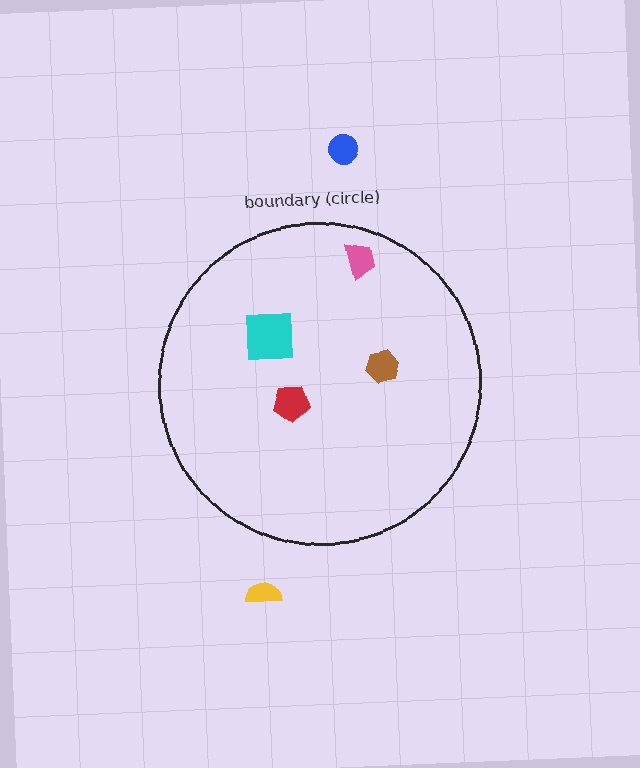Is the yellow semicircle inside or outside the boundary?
Outside.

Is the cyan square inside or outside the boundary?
Inside.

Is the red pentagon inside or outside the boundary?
Inside.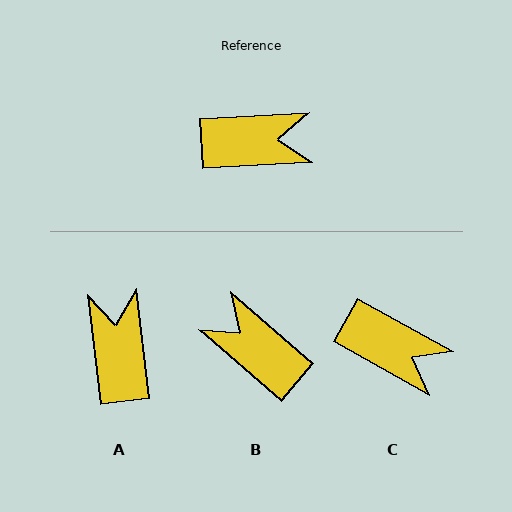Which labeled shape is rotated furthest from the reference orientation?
B, about 136 degrees away.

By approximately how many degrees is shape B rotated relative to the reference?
Approximately 136 degrees counter-clockwise.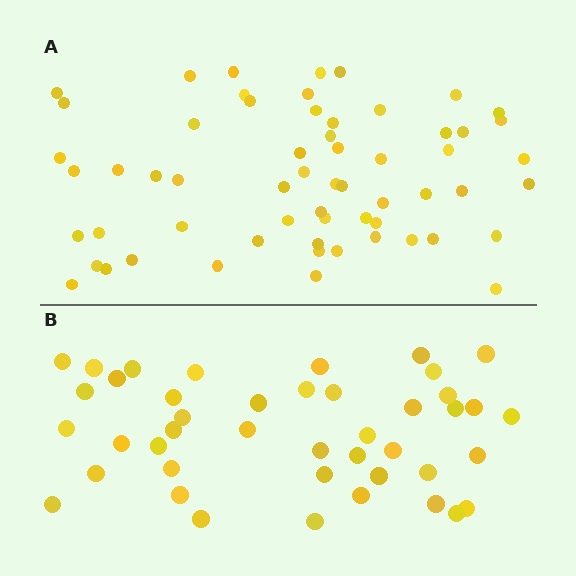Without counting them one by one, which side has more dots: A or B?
Region A (the top region) has more dots.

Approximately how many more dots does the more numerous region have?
Region A has approximately 15 more dots than region B.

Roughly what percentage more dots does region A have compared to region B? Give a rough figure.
About 40% more.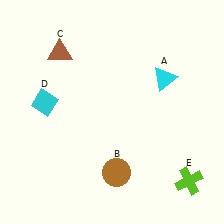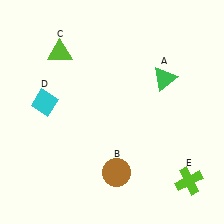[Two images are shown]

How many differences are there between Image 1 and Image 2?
There are 2 differences between the two images.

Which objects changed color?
A changed from cyan to green. C changed from brown to lime.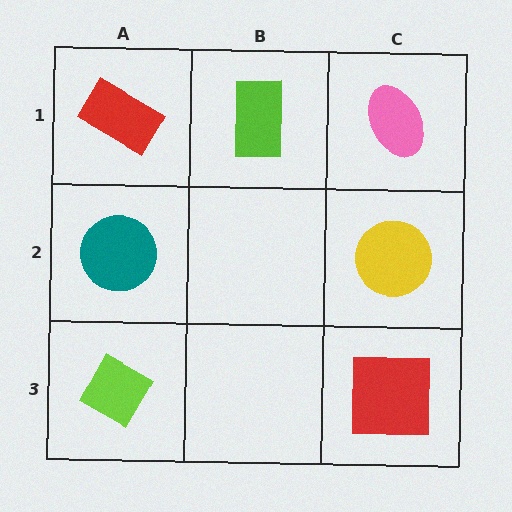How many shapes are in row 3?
2 shapes.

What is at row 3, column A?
A lime diamond.